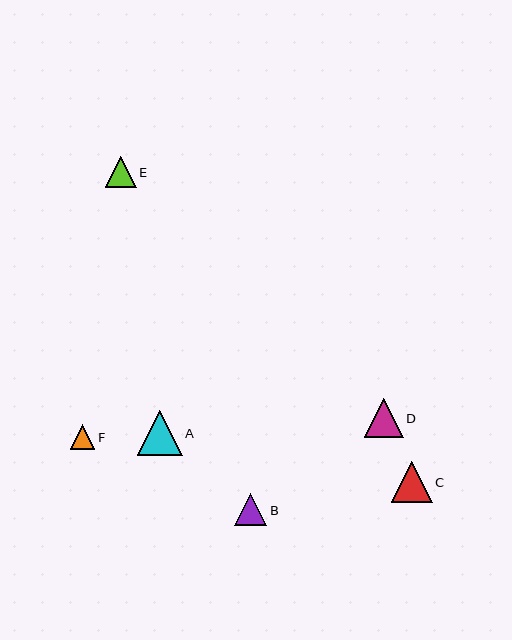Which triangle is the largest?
Triangle A is the largest with a size of approximately 45 pixels.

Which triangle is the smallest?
Triangle F is the smallest with a size of approximately 25 pixels.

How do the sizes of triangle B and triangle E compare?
Triangle B and triangle E are approximately the same size.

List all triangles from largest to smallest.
From largest to smallest: A, C, D, B, E, F.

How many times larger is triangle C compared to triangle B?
Triangle C is approximately 1.3 times the size of triangle B.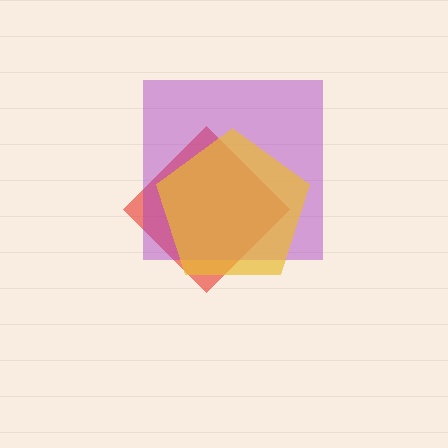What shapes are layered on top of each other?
The layered shapes are: a red diamond, a purple square, a yellow pentagon.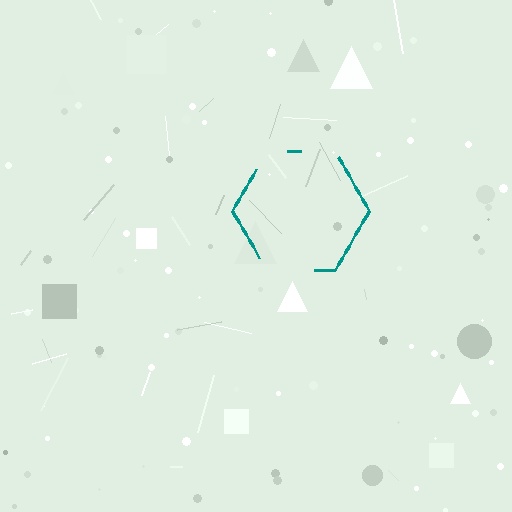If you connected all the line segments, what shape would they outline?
They would outline a hexagon.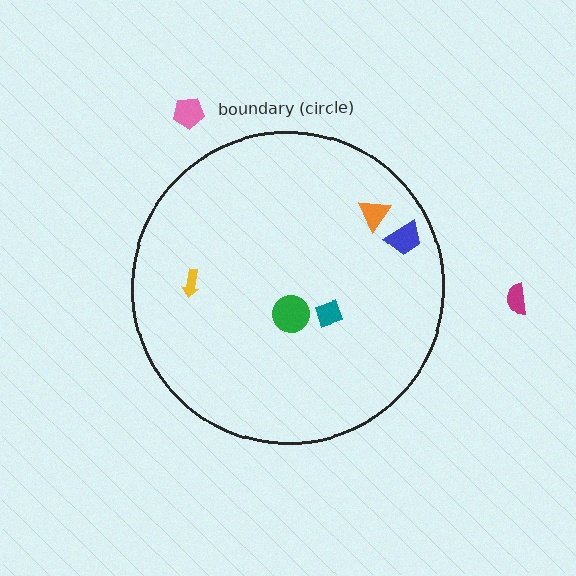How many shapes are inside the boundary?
5 inside, 2 outside.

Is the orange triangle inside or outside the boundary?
Inside.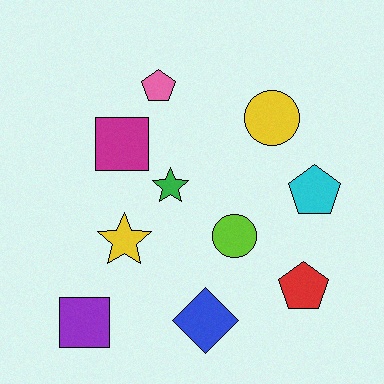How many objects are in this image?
There are 10 objects.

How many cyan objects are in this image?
There is 1 cyan object.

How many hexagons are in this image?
There are no hexagons.